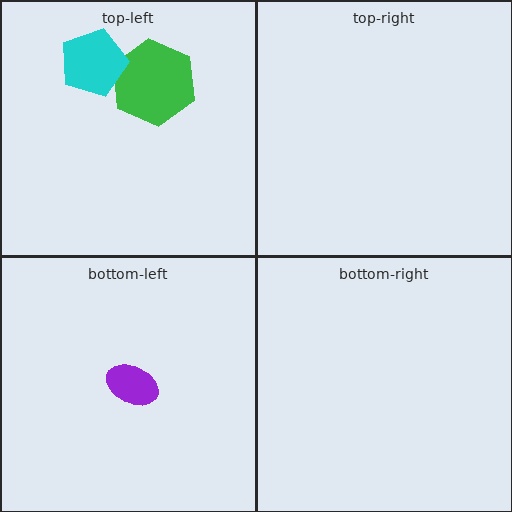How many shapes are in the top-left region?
2.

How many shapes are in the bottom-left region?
1.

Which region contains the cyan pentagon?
The top-left region.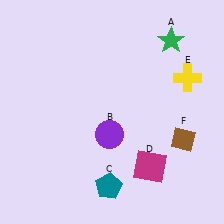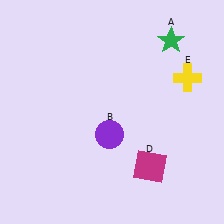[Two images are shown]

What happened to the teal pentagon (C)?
The teal pentagon (C) was removed in Image 2. It was in the bottom-left area of Image 1.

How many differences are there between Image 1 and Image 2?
There are 2 differences between the two images.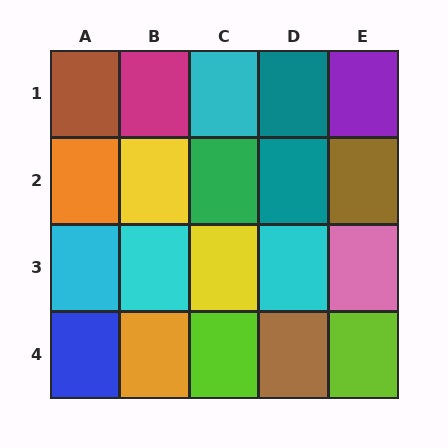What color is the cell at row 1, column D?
Teal.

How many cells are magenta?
1 cell is magenta.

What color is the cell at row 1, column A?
Brown.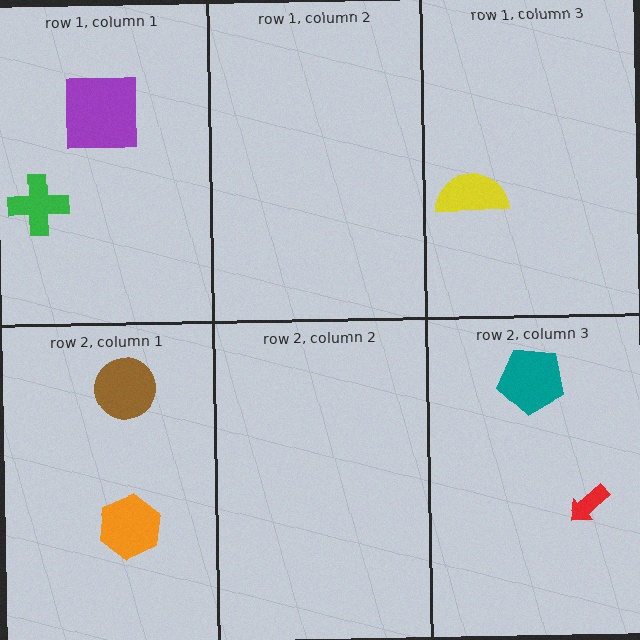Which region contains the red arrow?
The row 2, column 3 region.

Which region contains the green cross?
The row 1, column 1 region.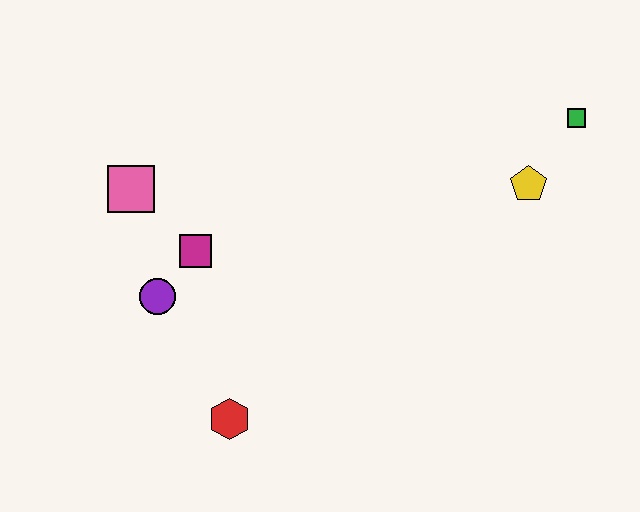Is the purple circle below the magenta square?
Yes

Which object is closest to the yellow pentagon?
The green square is closest to the yellow pentagon.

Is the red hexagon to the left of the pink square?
No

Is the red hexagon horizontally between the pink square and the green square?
Yes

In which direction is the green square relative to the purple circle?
The green square is to the right of the purple circle.